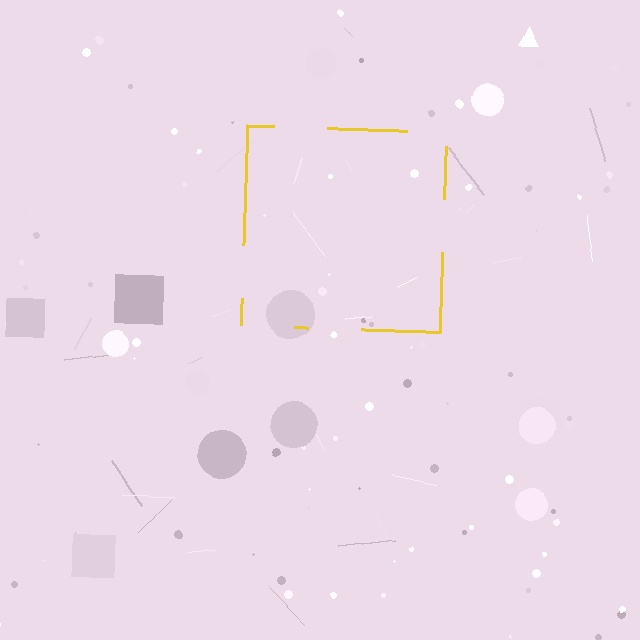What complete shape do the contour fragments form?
The contour fragments form a square.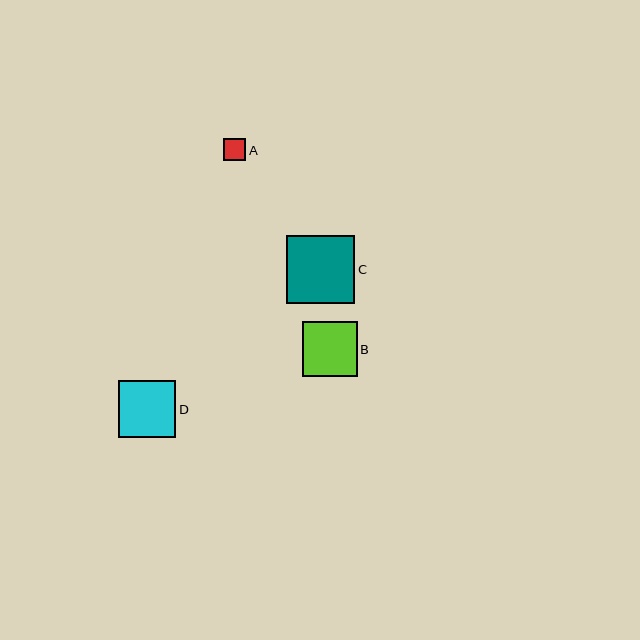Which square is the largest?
Square C is the largest with a size of approximately 68 pixels.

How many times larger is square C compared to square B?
Square C is approximately 1.2 times the size of square B.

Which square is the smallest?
Square A is the smallest with a size of approximately 22 pixels.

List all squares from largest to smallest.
From largest to smallest: C, D, B, A.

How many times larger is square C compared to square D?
Square C is approximately 1.2 times the size of square D.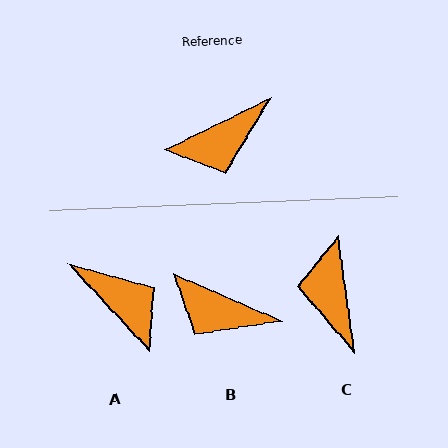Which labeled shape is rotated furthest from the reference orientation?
C, about 108 degrees away.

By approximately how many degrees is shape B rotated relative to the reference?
Approximately 50 degrees clockwise.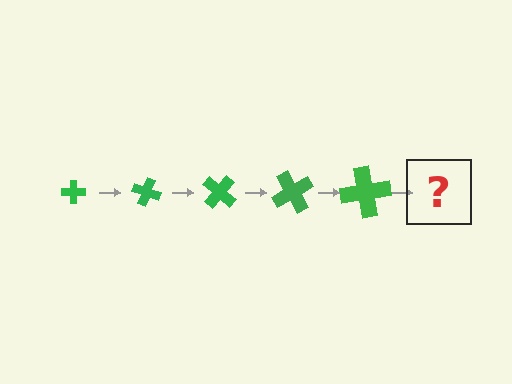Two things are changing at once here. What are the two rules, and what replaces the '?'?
The two rules are that the cross grows larger each step and it rotates 20 degrees each step. The '?' should be a cross, larger than the previous one and rotated 100 degrees from the start.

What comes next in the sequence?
The next element should be a cross, larger than the previous one and rotated 100 degrees from the start.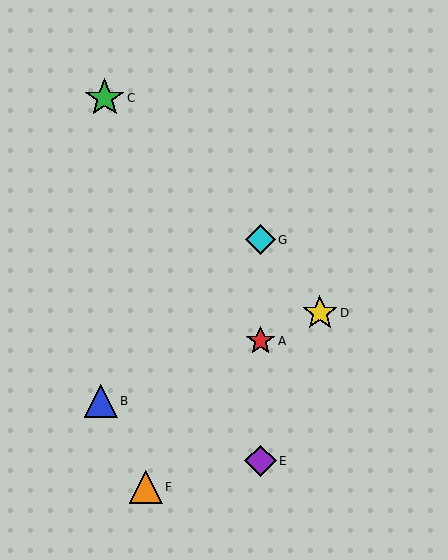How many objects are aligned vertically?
3 objects (A, E, G) are aligned vertically.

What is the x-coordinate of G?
Object G is at x≈260.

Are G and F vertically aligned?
No, G is at x≈260 and F is at x≈146.